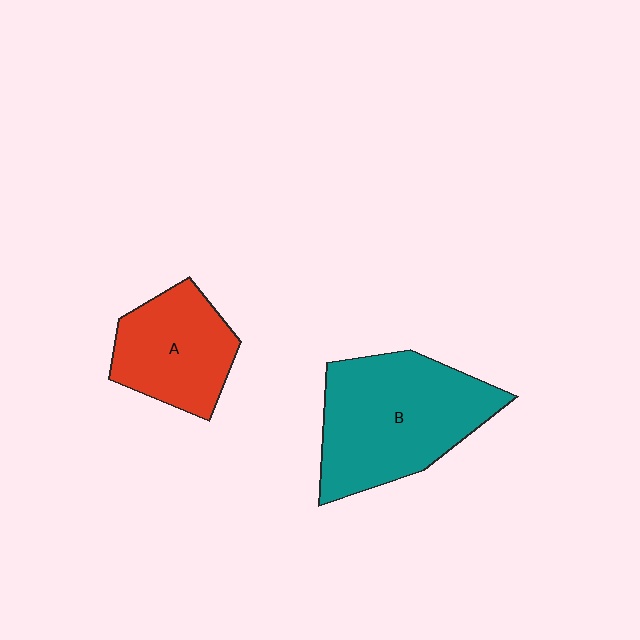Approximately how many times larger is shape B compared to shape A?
Approximately 1.6 times.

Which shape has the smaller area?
Shape A (red).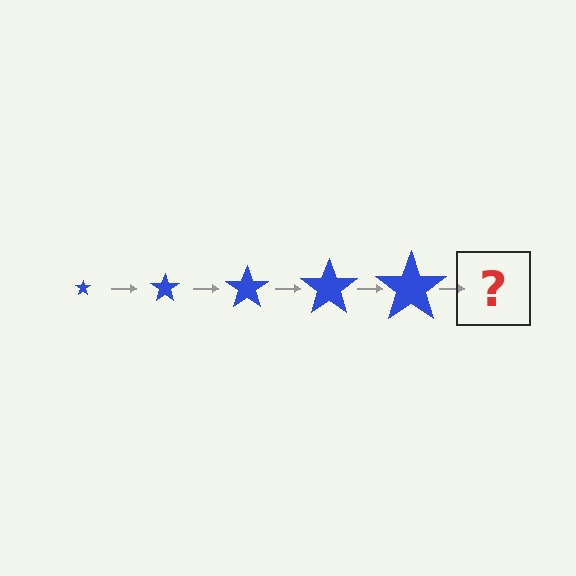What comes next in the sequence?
The next element should be a blue star, larger than the previous one.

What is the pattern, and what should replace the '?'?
The pattern is that the star gets progressively larger each step. The '?' should be a blue star, larger than the previous one.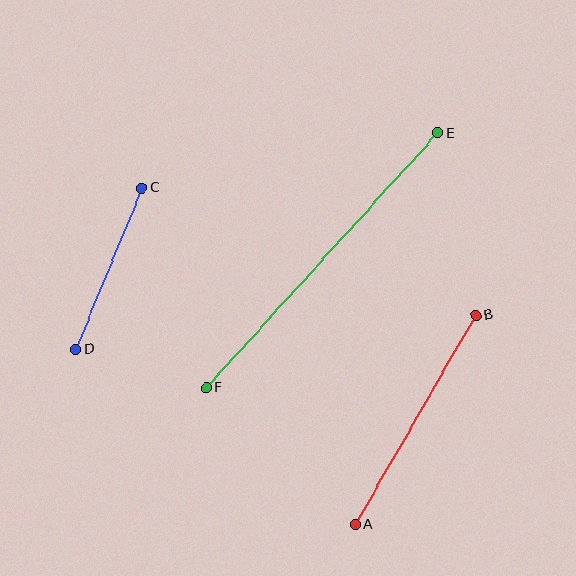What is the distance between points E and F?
The distance is approximately 344 pixels.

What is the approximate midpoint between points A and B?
The midpoint is at approximately (416, 420) pixels.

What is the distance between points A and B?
The distance is approximately 241 pixels.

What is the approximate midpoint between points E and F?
The midpoint is at approximately (322, 260) pixels.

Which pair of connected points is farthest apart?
Points E and F are farthest apart.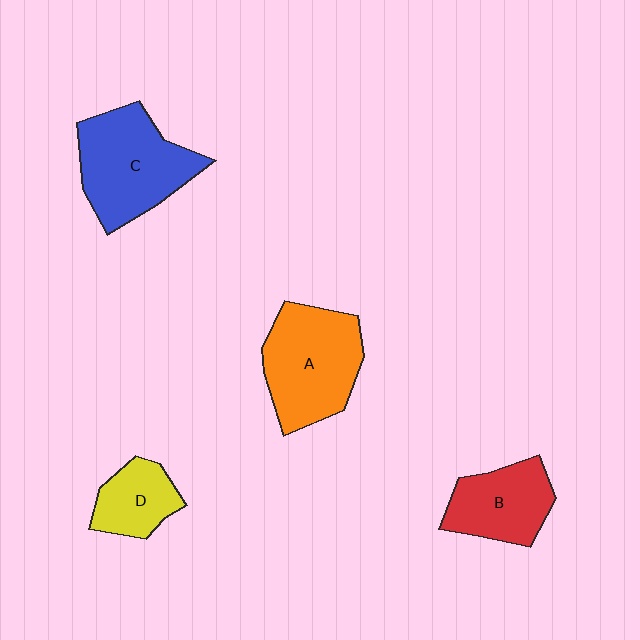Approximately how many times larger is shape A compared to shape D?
Approximately 1.9 times.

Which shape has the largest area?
Shape C (blue).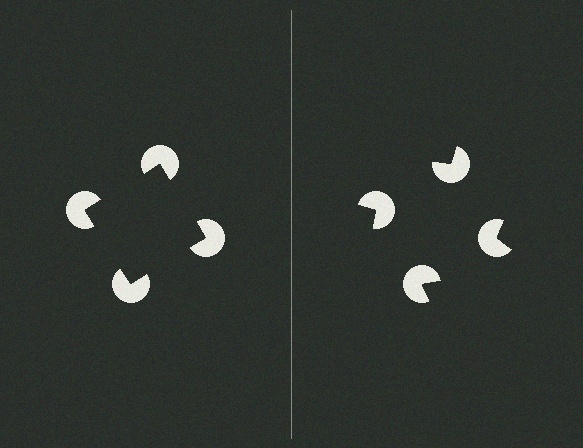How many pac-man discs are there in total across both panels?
8 — 4 on each side.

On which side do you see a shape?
An illusory square appears on the left side. On the right side the wedge cuts are rotated, so no coherent shape forms.